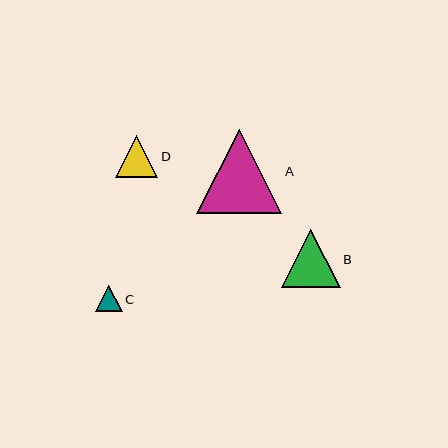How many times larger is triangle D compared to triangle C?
Triangle D is approximately 1.6 times the size of triangle C.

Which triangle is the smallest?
Triangle C is the smallest with a size of approximately 27 pixels.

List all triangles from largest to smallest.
From largest to smallest: A, B, D, C.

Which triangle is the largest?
Triangle A is the largest with a size of approximately 85 pixels.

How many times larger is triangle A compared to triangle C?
Triangle A is approximately 3.2 times the size of triangle C.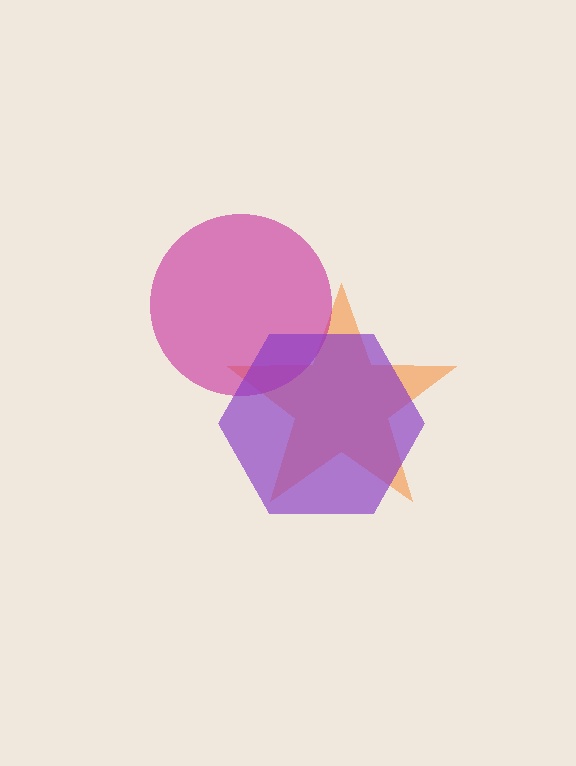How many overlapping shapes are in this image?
There are 3 overlapping shapes in the image.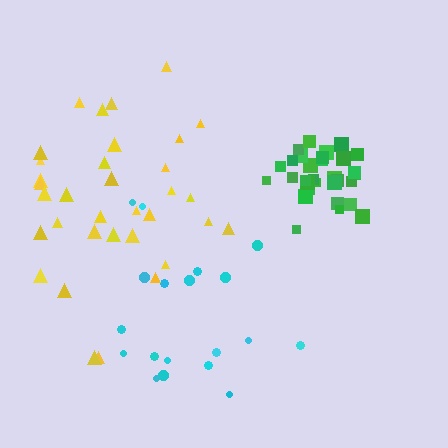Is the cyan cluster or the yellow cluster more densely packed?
Yellow.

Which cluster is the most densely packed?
Green.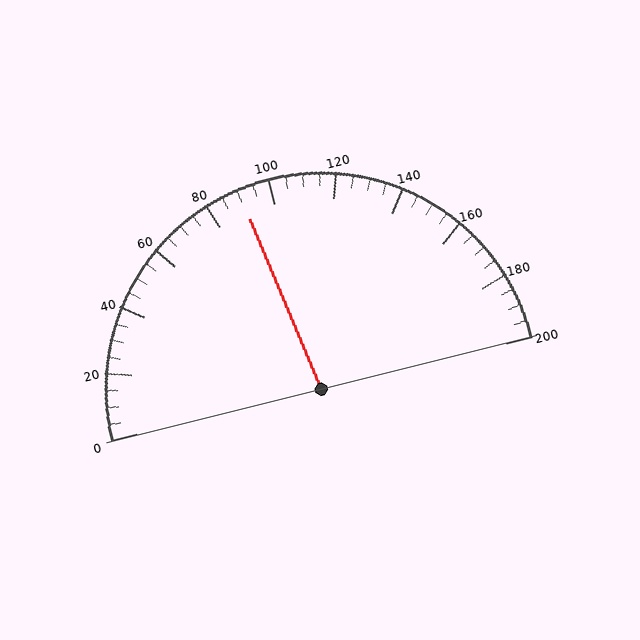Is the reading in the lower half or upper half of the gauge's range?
The reading is in the lower half of the range (0 to 200).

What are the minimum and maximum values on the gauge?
The gauge ranges from 0 to 200.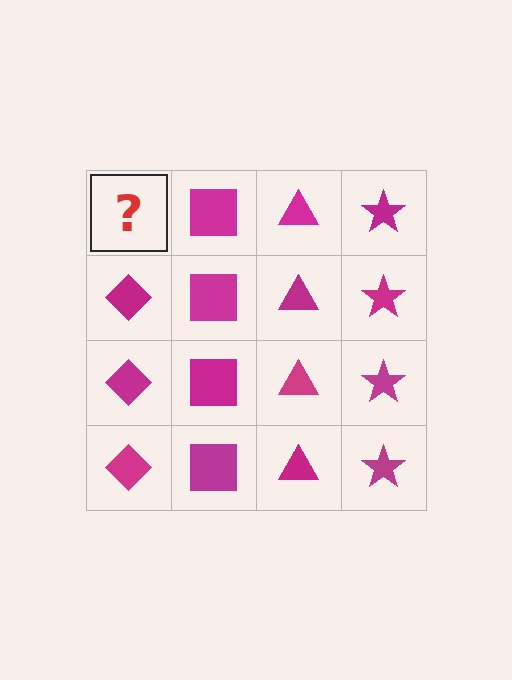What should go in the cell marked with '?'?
The missing cell should contain a magenta diamond.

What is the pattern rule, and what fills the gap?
The rule is that each column has a consistent shape. The gap should be filled with a magenta diamond.